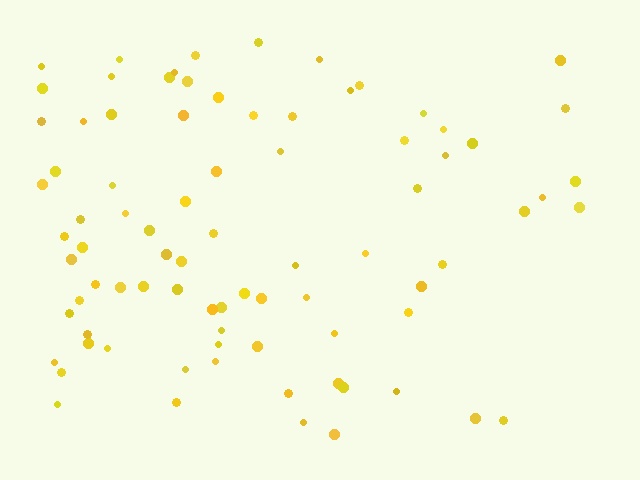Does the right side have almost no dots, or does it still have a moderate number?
Still a moderate number, just noticeably fewer than the left.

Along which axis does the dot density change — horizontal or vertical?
Horizontal.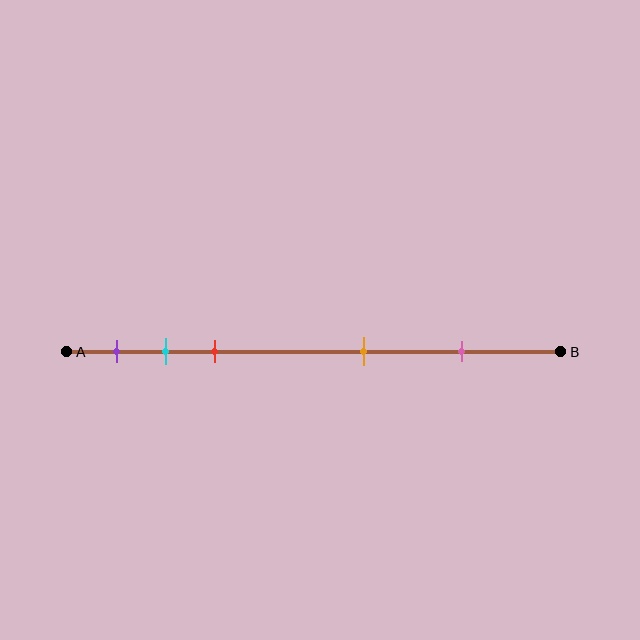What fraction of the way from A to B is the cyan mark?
The cyan mark is approximately 20% (0.2) of the way from A to B.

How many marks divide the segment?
There are 5 marks dividing the segment.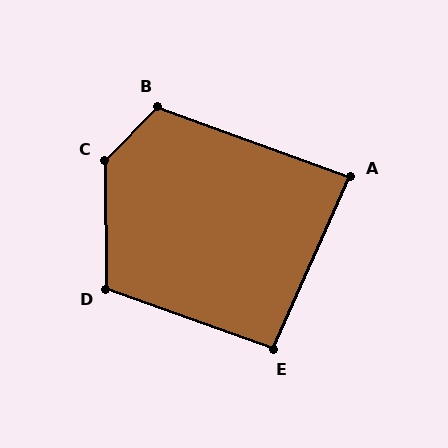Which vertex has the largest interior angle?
C, at approximately 135 degrees.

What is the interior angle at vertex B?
Approximately 114 degrees (obtuse).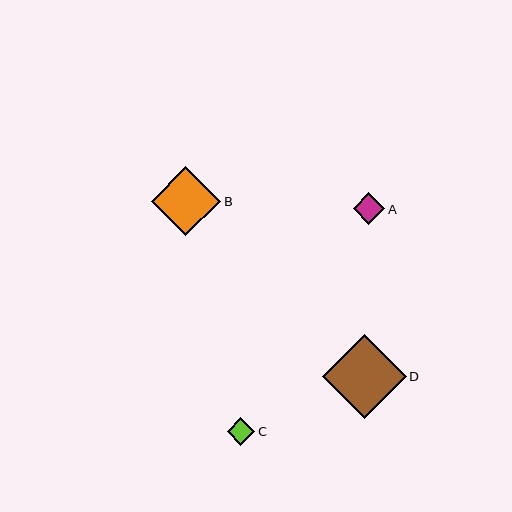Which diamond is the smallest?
Diamond C is the smallest with a size of approximately 28 pixels.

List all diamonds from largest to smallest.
From largest to smallest: D, B, A, C.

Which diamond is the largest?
Diamond D is the largest with a size of approximately 83 pixels.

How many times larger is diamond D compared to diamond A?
Diamond D is approximately 2.6 times the size of diamond A.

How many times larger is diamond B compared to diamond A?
Diamond B is approximately 2.2 times the size of diamond A.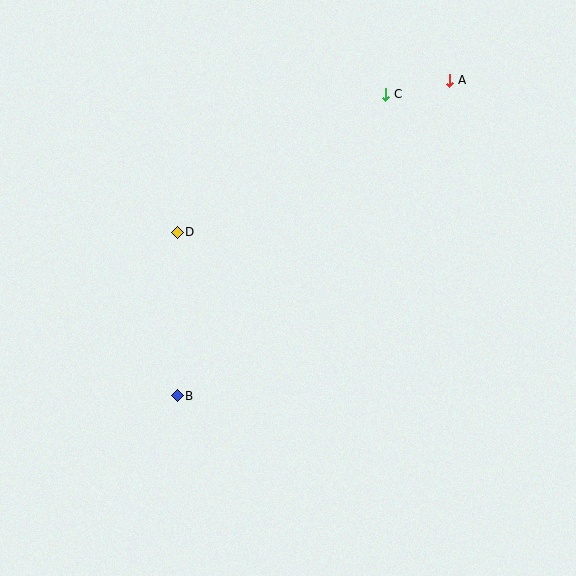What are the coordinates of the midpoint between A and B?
The midpoint between A and B is at (314, 238).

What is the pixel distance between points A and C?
The distance between A and C is 66 pixels.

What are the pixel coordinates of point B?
Point B is at (177, 396).